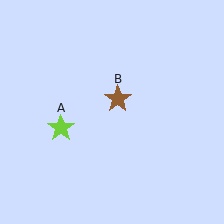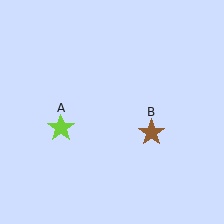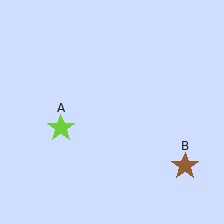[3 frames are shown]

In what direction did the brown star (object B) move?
The brown star (object B) moved down and to the right.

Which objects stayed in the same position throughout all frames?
Lime star (object A) remained stationary.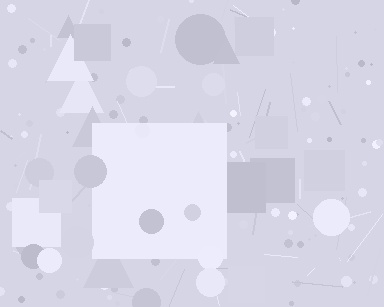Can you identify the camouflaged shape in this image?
The camouflaged shape is a square.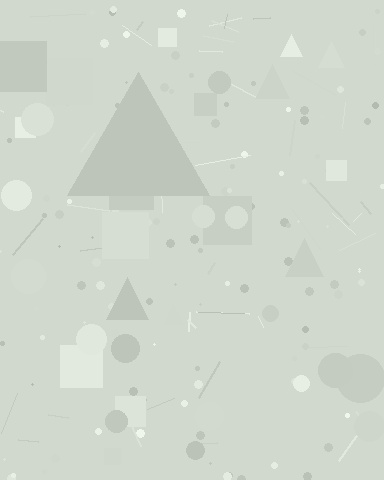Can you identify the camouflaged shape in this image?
The camouflaged shape is a triangle.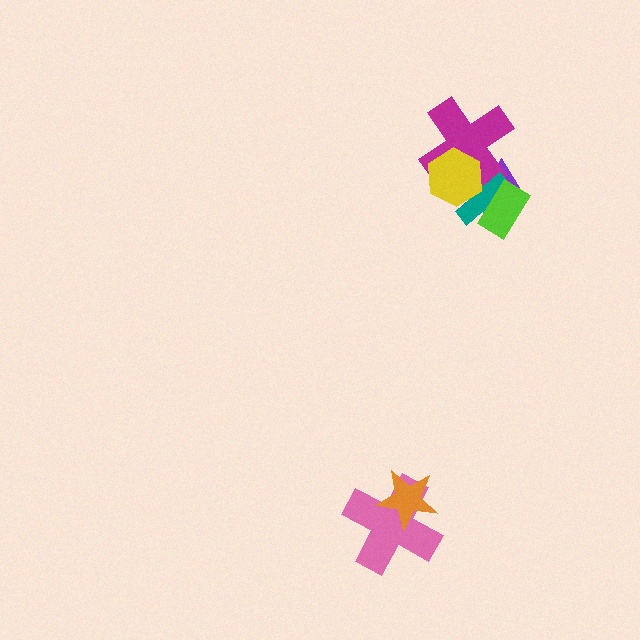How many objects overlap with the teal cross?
4 objects overlap with the teal cross.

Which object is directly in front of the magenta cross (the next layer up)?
The teal cross is directly in front of the magenta cross.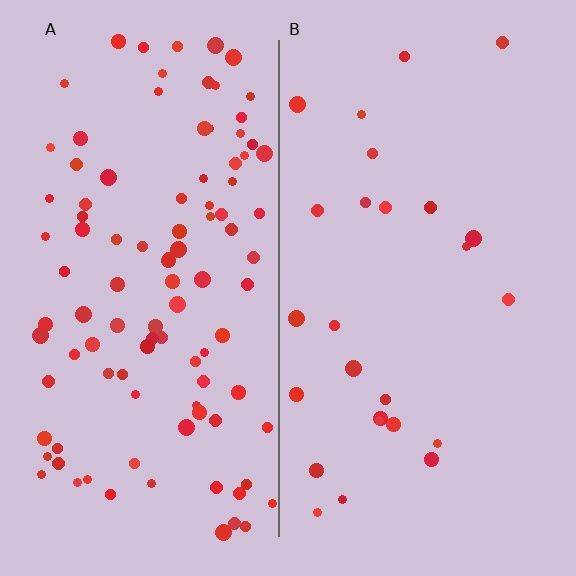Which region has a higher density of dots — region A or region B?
A (the left).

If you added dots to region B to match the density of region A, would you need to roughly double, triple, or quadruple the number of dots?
Approximately quadruple.